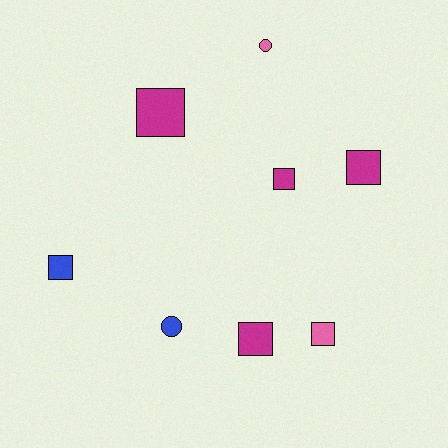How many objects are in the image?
There are 8 objects.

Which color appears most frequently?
Magenta, with 4 objects.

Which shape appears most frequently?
Square, with 6 objects.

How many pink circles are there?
There is 1 pink circle.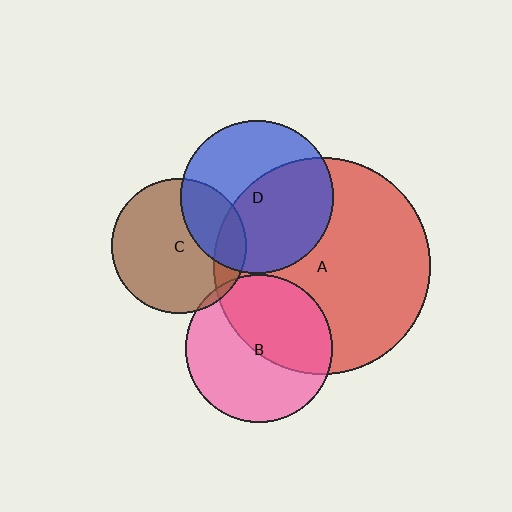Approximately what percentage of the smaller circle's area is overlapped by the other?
Approximately 5%.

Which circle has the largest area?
Circle A (red).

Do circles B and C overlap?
Yes.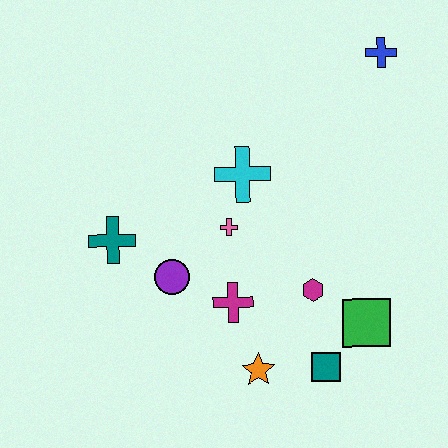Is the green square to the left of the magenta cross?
No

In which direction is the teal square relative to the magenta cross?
The teal square is to the right of the magenta cross.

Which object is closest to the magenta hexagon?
The green square is closest to the magenta hexagon.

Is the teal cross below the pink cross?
Yes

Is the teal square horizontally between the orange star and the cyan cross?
No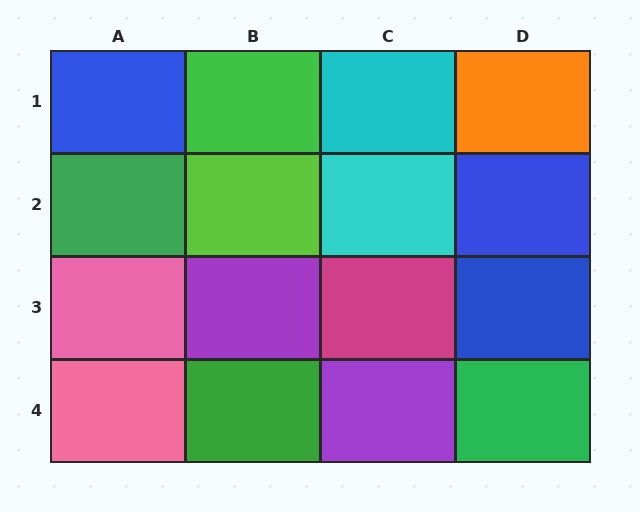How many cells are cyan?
2 cells are cyan.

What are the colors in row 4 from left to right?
Pink, green, purple, green.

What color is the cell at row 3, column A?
Pink.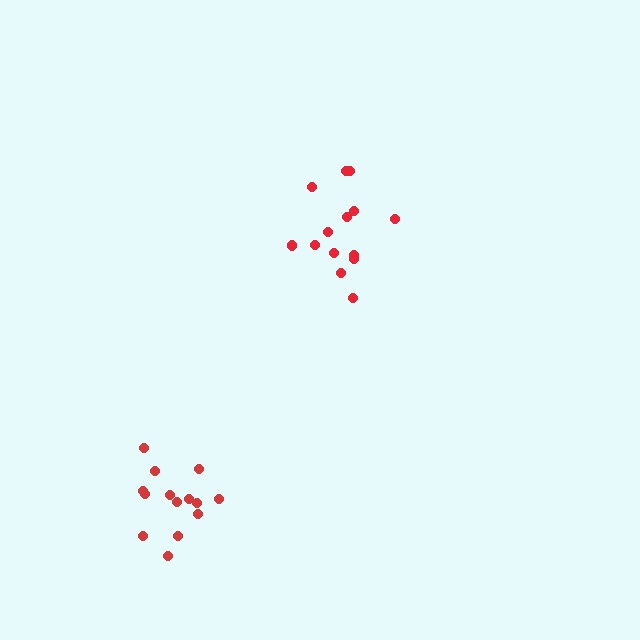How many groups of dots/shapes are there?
There are 2 groups.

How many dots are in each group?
Group 1: 14 dots, Group 2: 14 dots (28 total).